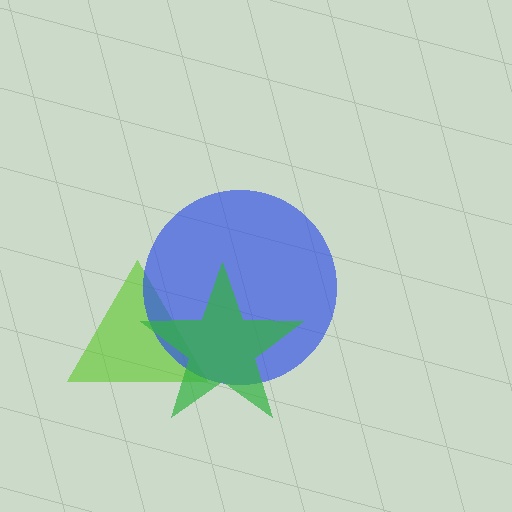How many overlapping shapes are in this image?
There are 3 overlapping shapes in the image.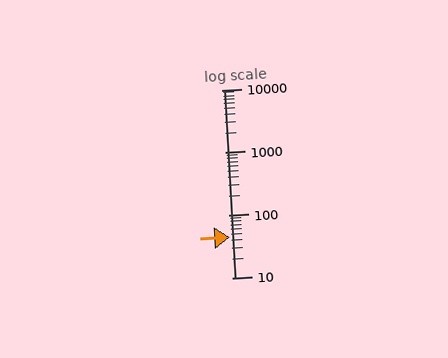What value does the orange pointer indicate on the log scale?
The pointer indicates approximately 45.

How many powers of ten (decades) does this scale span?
The scale spans 3 decades, from 10 to 10000.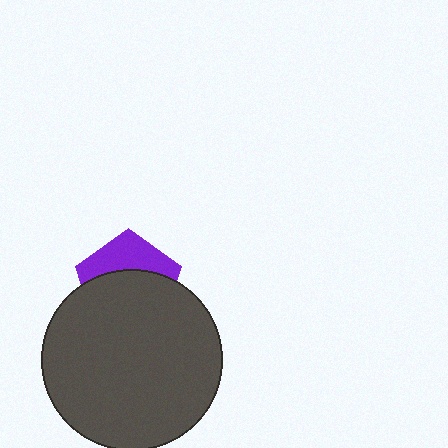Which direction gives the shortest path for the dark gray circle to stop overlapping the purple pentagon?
Moving down gives the shortest separation.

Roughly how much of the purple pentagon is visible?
A small part of it is visible (roughly 38%).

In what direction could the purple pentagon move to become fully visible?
The purple pentagon could move up. That would shift it out from behind the dark gray circle entirely.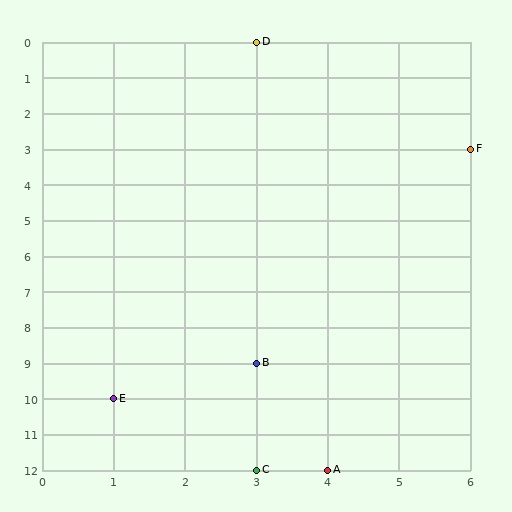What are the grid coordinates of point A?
Point A is at grid coordinates (4, 12).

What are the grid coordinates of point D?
Point D is at grid coordinates (3, 0).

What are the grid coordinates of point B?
Point B is at grid coordinates (3, 9).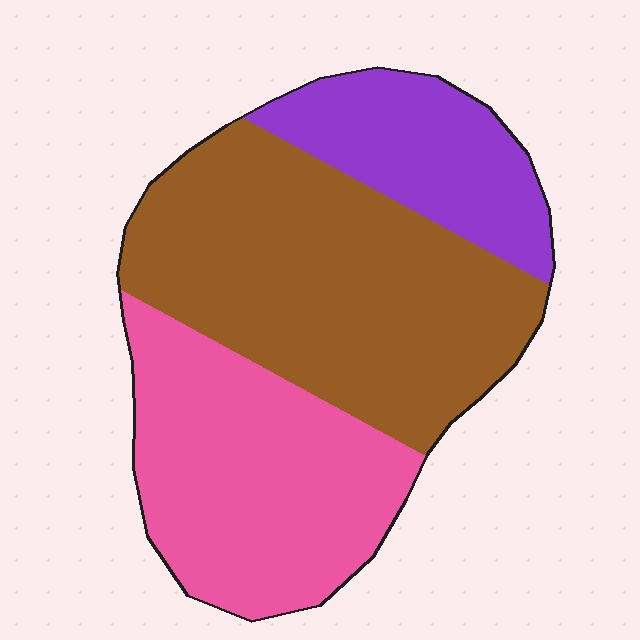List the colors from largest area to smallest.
From largest to smallest: brown, pink, purple.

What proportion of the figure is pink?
Pink takes up between a third and a half of the figure.